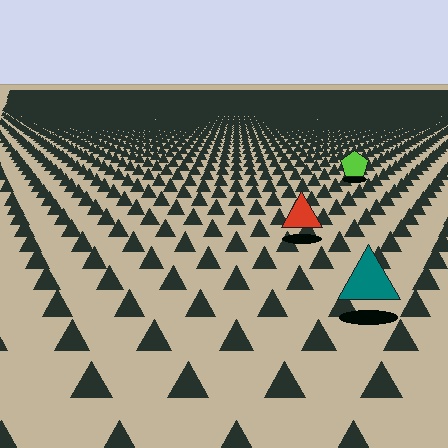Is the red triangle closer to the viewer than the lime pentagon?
Yes. The red triangle is closer — you can tell from the texture gradient: the ground texture is coarser near it.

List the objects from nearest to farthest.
From nearest to farthest: the teal triangle, the red triangle, the lime pentagon.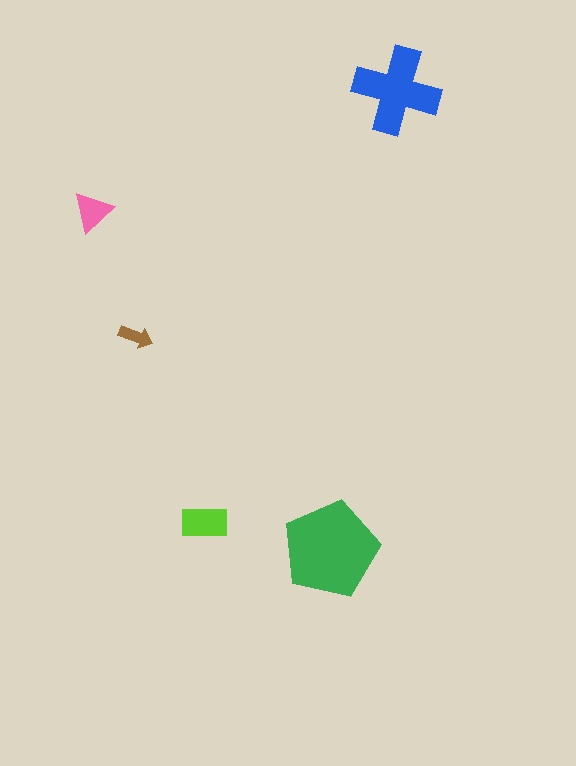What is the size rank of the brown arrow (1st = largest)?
5th.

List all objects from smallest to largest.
The brown arrow, the pink triangle, the lime rectangle, the blue cross, the green pentagon.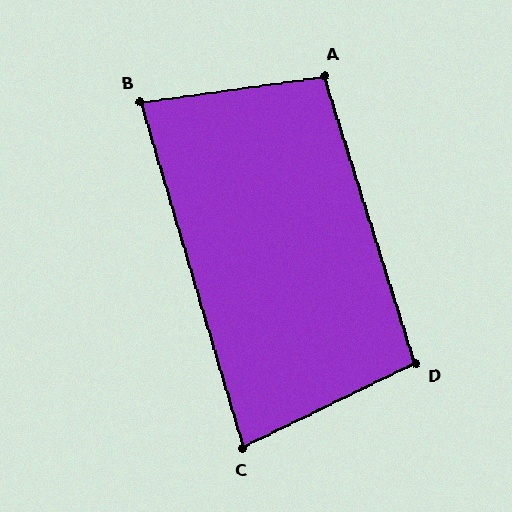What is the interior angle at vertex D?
Approximately 98 degrees (obtuse).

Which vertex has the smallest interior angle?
C, at approximately 80 degrees.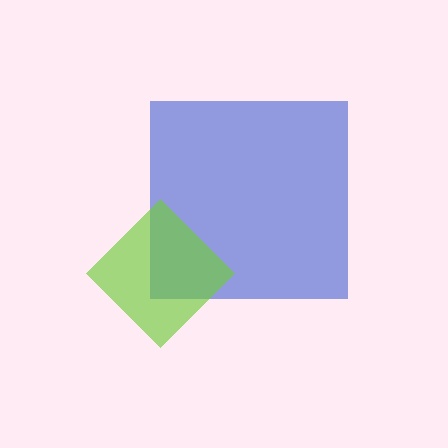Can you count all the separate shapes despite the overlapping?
Yes, there are 2 separate shapes.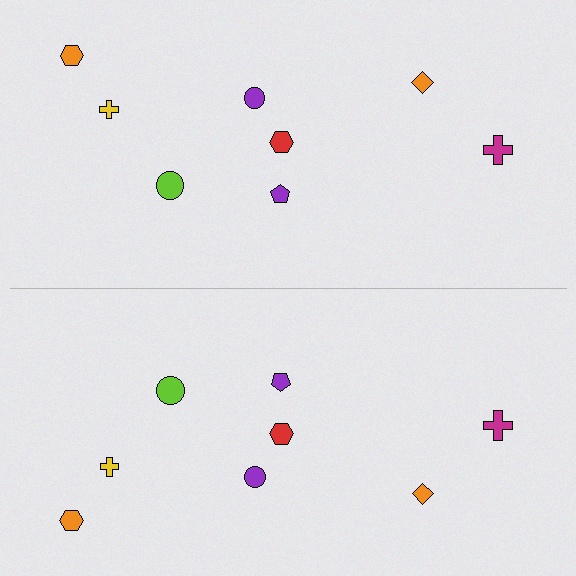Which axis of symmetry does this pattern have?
The pattern has a horizontal axis of symmetry running through the center of the image.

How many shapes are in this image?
There are 16 shapes in this image.